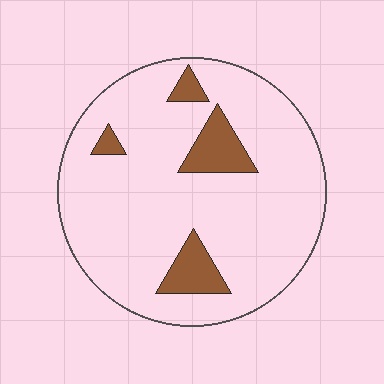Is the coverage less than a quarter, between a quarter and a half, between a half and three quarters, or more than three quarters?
Less than a quarter.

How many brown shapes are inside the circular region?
4.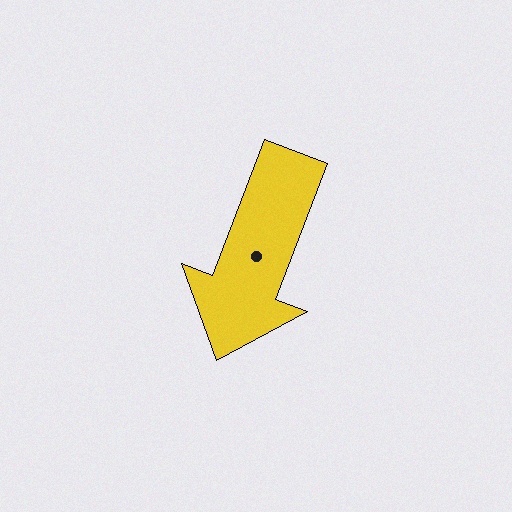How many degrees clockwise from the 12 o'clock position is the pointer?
Approximately 201 degrees.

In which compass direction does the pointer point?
South.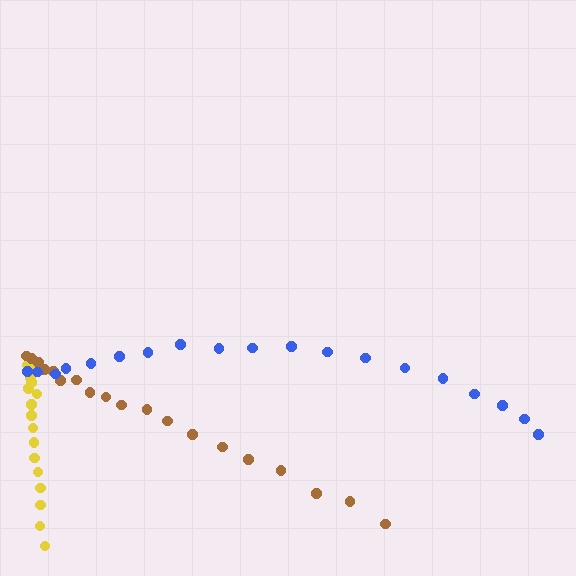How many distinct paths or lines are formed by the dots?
There are 3 distinct paths.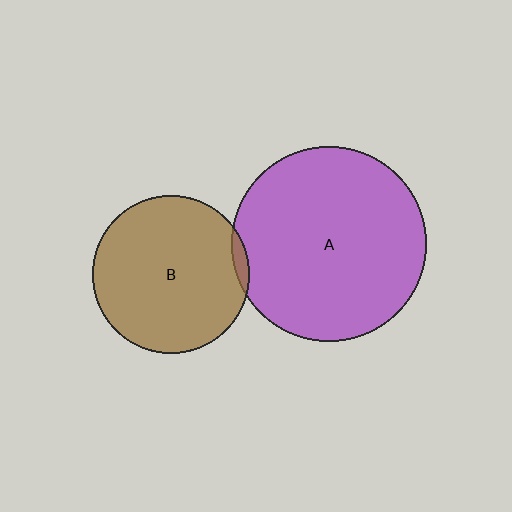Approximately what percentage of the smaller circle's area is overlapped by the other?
Approximately 5%.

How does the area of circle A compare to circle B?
Approximately 1.5 times.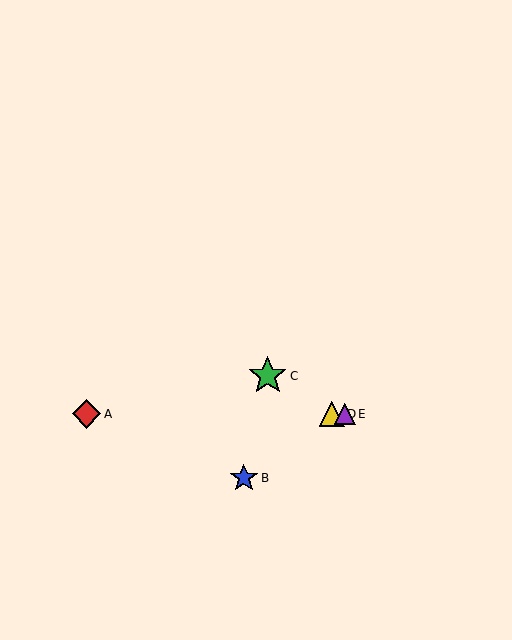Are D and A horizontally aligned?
Yes, both are at y≈414.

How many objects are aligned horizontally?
3 objects (A, D, E) are aligned horizontally.